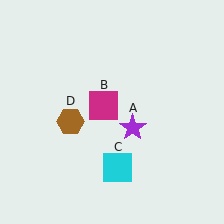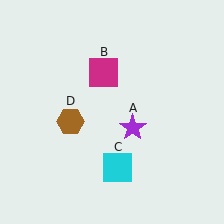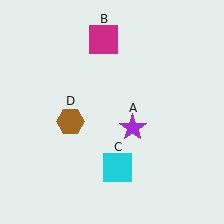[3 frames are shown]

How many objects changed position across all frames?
1 object changed position: magenta square (object B).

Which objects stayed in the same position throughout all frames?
Purple star (object A) and cyan square (object C) and brown hexagon (object D) remained stationary.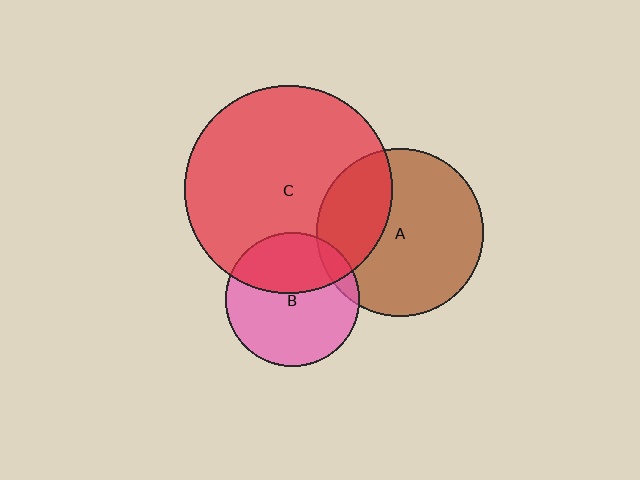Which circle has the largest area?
Circle C (red).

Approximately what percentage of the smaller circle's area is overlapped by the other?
Approximately 40%.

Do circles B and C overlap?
Yes.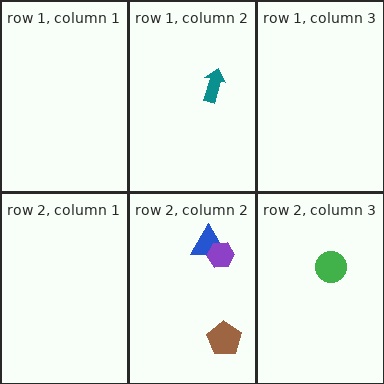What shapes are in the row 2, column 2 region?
The blue triangle, the brown pentagon, the purple hexagon.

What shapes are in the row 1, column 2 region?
The teal arrow.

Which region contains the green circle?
The row 2, column 3 region.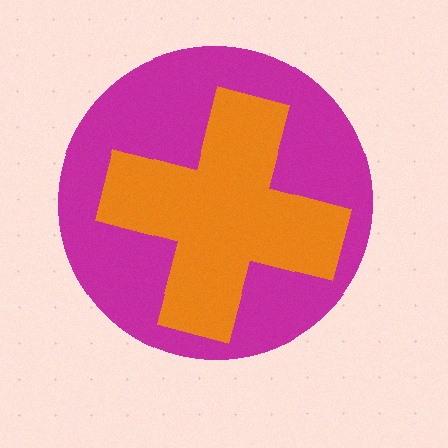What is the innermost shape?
The orange cross.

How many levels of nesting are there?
2.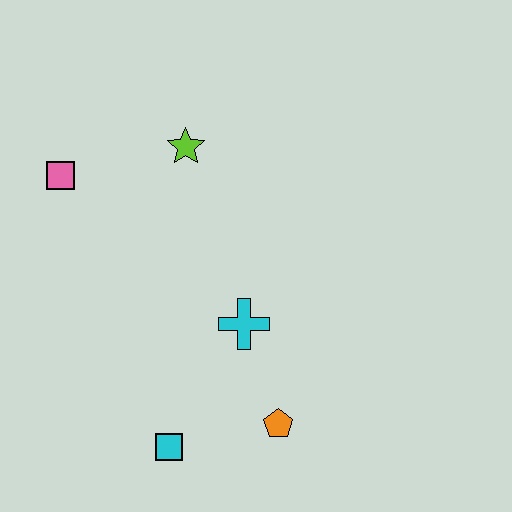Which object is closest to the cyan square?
The orange pentagon is closest to the cyan square.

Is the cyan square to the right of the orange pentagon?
No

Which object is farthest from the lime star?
The cyan square is farthest from the lime star.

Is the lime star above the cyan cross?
Yes